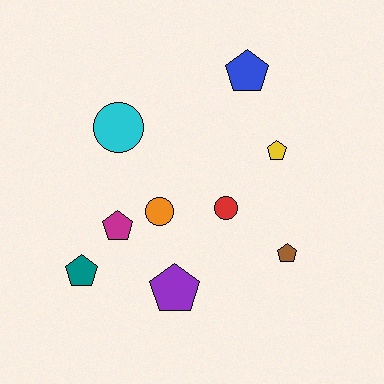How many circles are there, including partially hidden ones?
There are 3 circles.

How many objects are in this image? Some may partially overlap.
There are 9 objects.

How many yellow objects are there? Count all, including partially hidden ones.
There is 1 yellow object.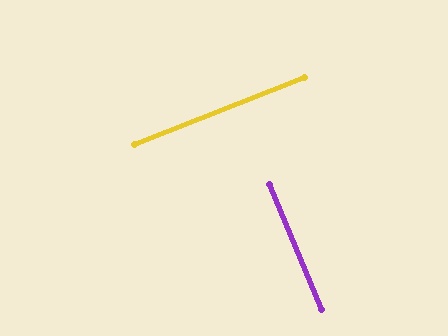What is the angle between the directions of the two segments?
Approximately 88 degrees.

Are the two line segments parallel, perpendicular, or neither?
Perpendicular — they meet at approximately 88°.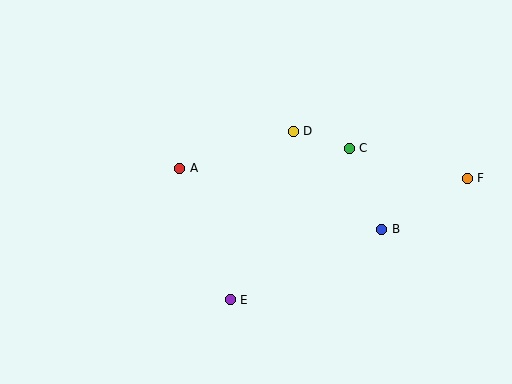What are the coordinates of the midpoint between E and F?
The midpoint between E and F is at (349, 239).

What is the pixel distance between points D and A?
The distance between D and A is 119 pixels.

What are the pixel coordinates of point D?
Point D is at (293, 131).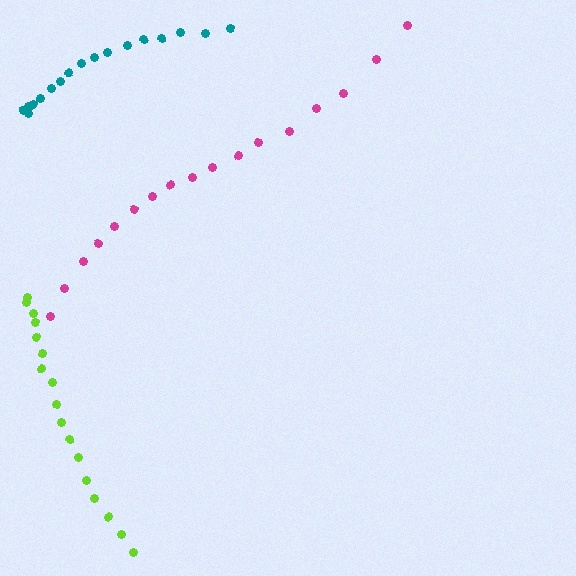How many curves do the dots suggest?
There are 3 distinct paths.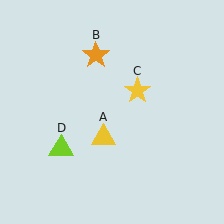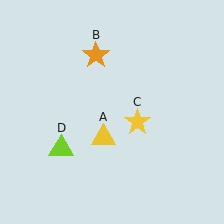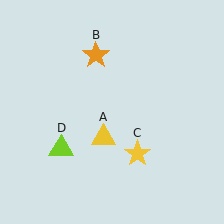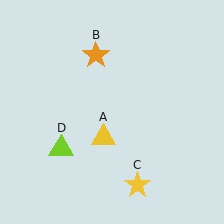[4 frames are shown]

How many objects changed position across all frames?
1 object changed position: yellow star (object C).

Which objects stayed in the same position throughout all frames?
Yellow triangle (object A) and orange star (object B) and lime triangle (object D) remained stationary.